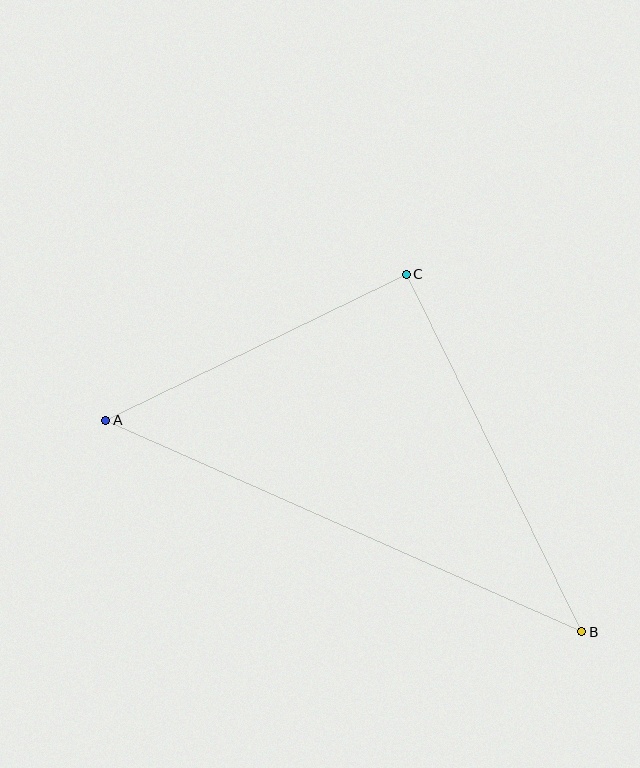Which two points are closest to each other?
Points A and C are closest to each other.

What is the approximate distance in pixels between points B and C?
The distance between B and C is approximately 398 pixels.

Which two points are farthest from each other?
Points A and B are farthest from each other.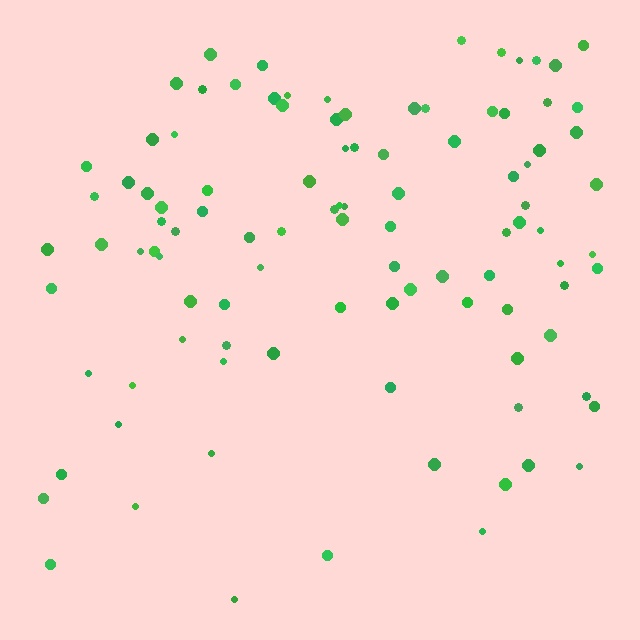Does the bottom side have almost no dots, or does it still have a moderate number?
Still a moderate number, just noticeably fewer than the top.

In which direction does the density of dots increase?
From bottom to top, with the top side densest.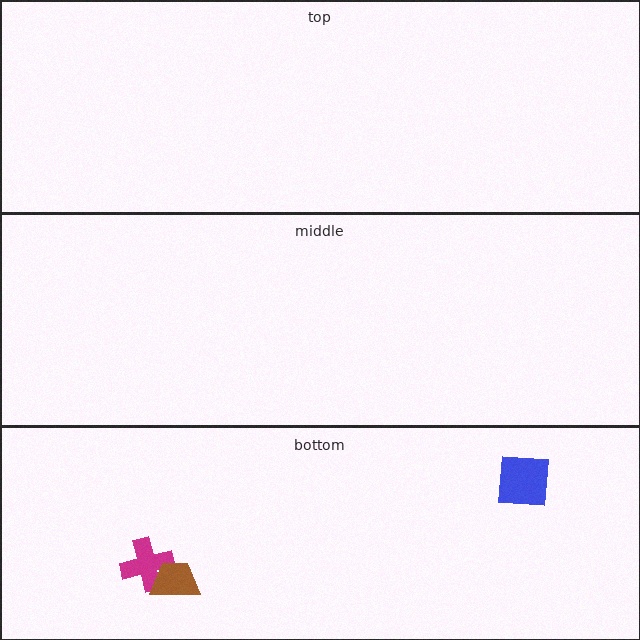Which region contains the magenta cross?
The bottom region.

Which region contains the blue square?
The bottom region.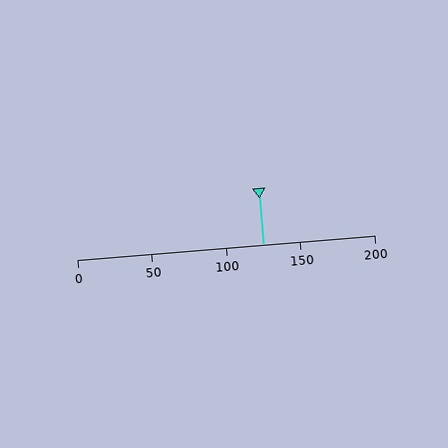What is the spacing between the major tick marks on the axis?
The major ticks are spaced 50 apart.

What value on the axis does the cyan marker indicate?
The marker indicates approximately 125.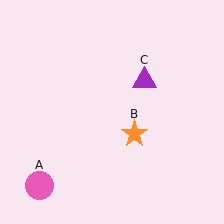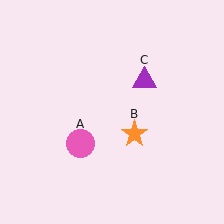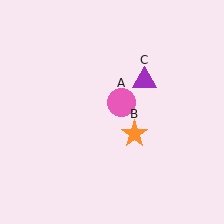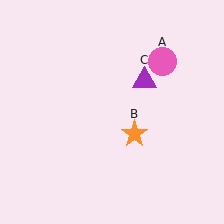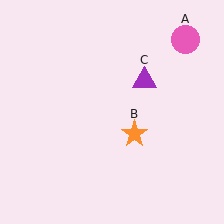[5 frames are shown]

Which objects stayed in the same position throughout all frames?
Orange star (object B) and purple triangle (object C) remained stationary.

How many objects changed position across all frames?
1 object changed position: pink circle (object A).